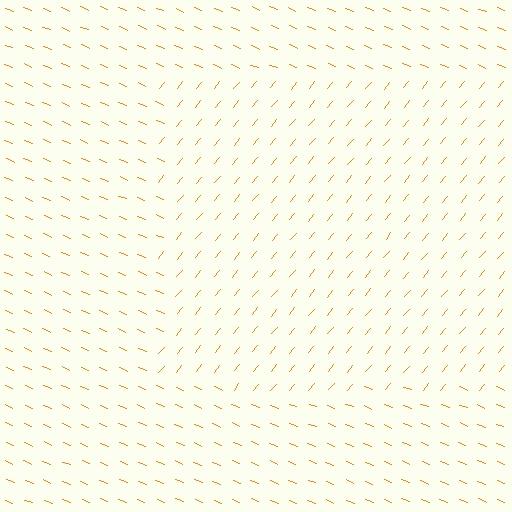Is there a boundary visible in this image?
Yes, there is a texture boundary formed by a change in line orientation.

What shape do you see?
I see a rectangle.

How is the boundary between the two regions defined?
The boundary is defined purely by a change in line orientation (approximately 73 degrees difference). All lines are the same color and thickness.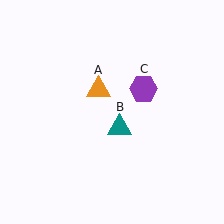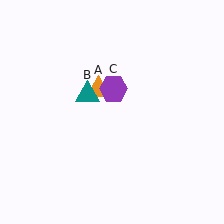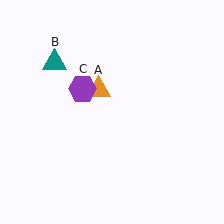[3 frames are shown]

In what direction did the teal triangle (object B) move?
The teal triangle (object B) moved up and to the left.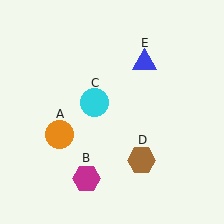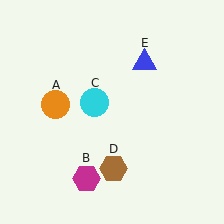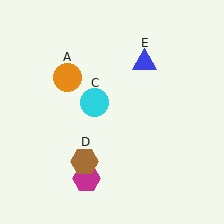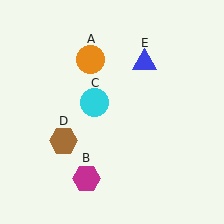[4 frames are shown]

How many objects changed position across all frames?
2 objects changed position: orange circle (object A), brown hexagon (object D).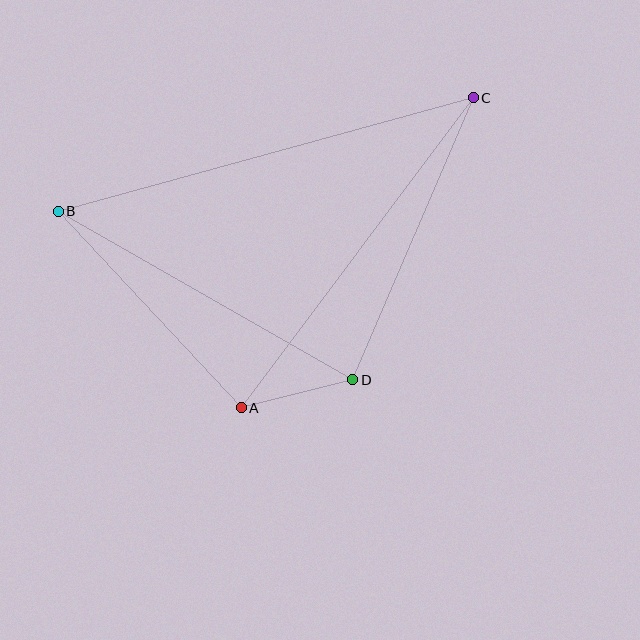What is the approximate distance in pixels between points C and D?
The distance between C and D is approximately 307 pixels.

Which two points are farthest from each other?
Points B and C are farthest from each other.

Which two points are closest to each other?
Points A and D are closest to each other.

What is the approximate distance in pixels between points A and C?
The distance between A and C is approximately 387 pixels.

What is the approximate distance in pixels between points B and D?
The distance between B and D is approximately 339 pixels.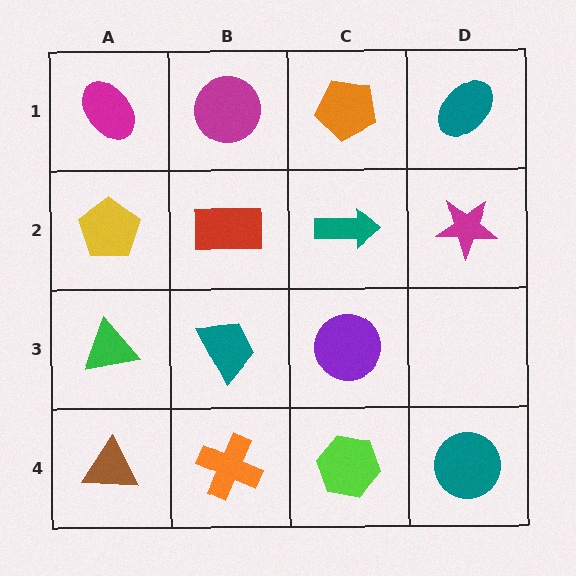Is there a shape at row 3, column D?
No, that cell is empty.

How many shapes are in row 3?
3 shapes.